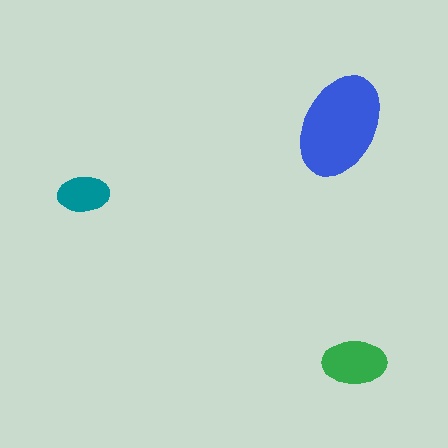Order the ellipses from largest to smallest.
the blue one, the green one, the teal one.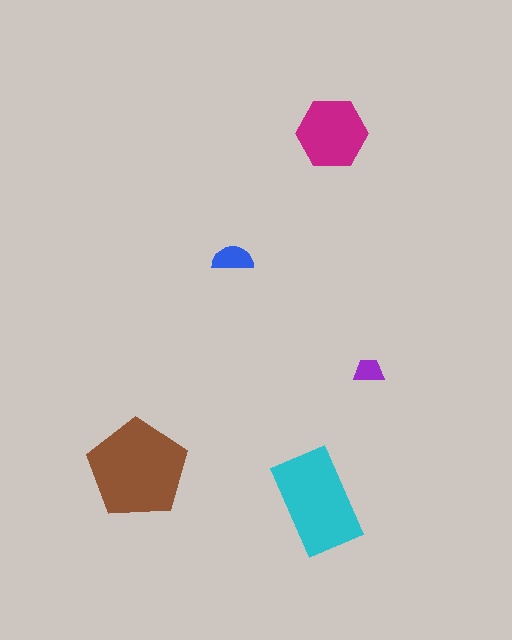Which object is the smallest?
The purple trapezoid.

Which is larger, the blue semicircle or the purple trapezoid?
The blue semicircle.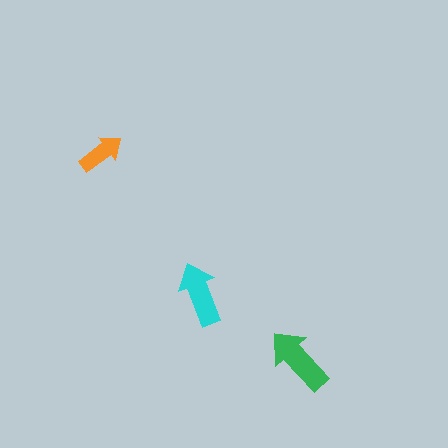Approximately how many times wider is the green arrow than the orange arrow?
About 1.5 times wider.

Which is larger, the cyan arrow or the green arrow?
The green one.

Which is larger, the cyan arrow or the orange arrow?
The cyan one.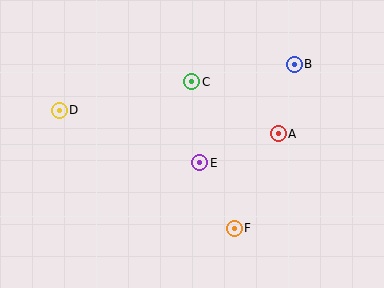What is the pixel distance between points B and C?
The distance between B and C is 104 pixels.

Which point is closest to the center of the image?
Point E at (200, 163) is closest to the center.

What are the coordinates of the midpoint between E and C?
The midpoint between E and C is at (196, 122).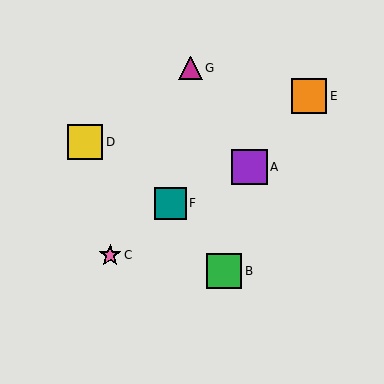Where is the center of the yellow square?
The center of the yellow square is at (85, 142).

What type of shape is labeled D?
Shape D is a yellow square.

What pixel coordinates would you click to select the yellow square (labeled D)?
Click at (85, 142) to select the yellow square D.